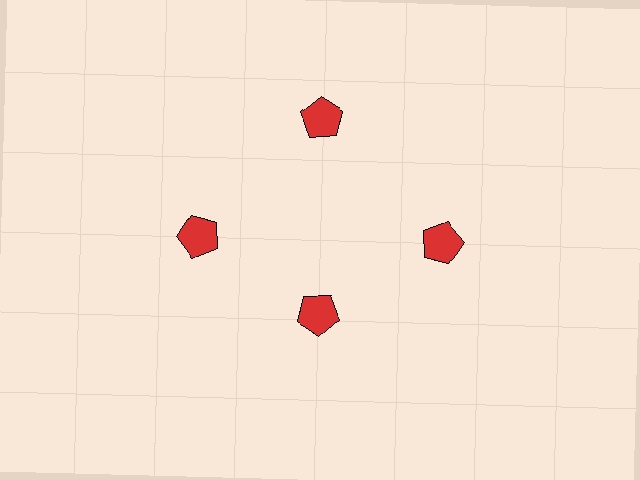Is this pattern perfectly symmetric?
No. The 4 red pentagons are arranged in a ring, but one element near the 6 o'clock position is pulled inward toward the center, breaking the 4-fold rotational symmetry.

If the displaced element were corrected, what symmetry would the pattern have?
It would have 4-fold rotational symmetry — the pattern would map onto itself every 90 degrees.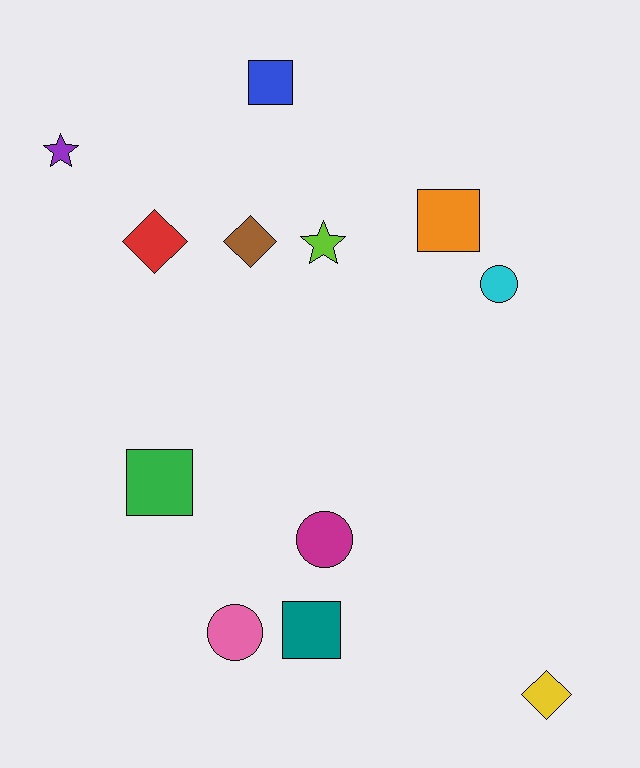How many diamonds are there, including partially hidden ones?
There are 3 diamonds.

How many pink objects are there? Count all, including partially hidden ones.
There is 1 pink object.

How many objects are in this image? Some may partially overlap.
There are 12 objects.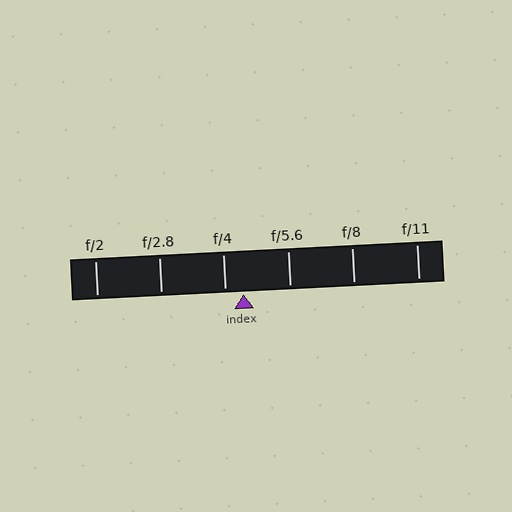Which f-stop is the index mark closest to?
The index mark is closest to f/4.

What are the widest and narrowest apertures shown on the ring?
The widest aperture shown is f/2 and the narrowest is f/11.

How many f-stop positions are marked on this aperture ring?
There are 6 f-stop positions marked.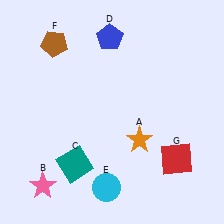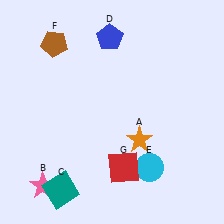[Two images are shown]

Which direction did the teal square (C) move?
The teal square (C) moved down.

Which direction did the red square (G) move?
The red square (G) moved left.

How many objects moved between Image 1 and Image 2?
3 objects moved between the two images.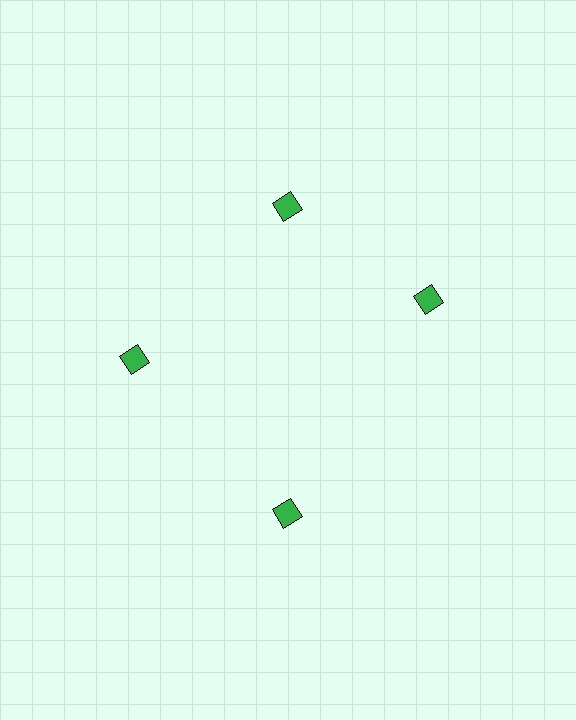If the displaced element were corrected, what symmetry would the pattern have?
It would have 4-fold rotational symmetry — the pattern would map onto itself every 90 degrees.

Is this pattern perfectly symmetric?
No. The 4 green squares are arranged in a ring, but one element near the 3 o'clock position is rotated out of alignment along the ring, breaking the 4-fold rotational symmetry.